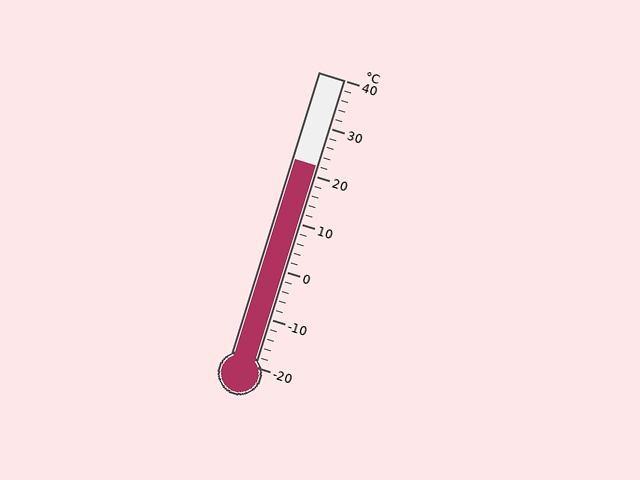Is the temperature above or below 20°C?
The temperature is above 20°C.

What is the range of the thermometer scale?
The thermometer scale ranges from -20°C to 40°C.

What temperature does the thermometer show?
The thermometer shows approximately 22°C.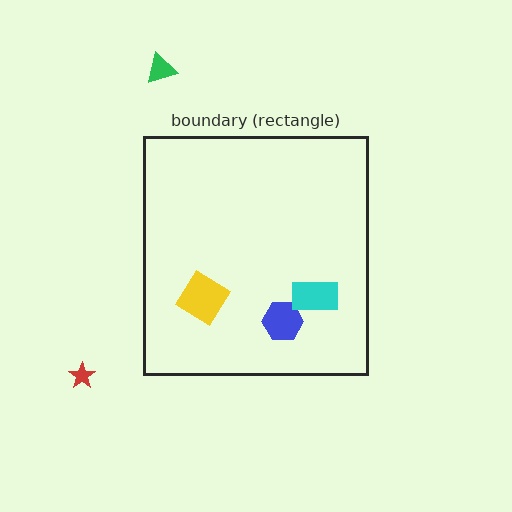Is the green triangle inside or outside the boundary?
Outside.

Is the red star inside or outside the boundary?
Outside.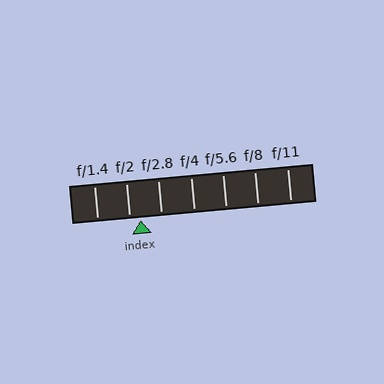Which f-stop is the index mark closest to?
The index mark is closest to f/2.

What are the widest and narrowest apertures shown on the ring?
The widest aperture shown is f/1.4 and the narrowest is f/11.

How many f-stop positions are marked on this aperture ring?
There are 7 f-stop positions marked.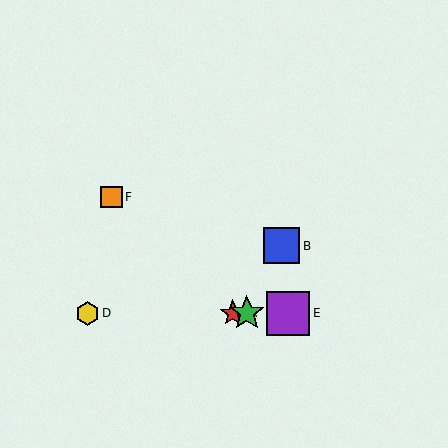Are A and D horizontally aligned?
Yes, both are at y≈313.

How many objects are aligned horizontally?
4 objects (A, C, D, E) are aligned horizontally.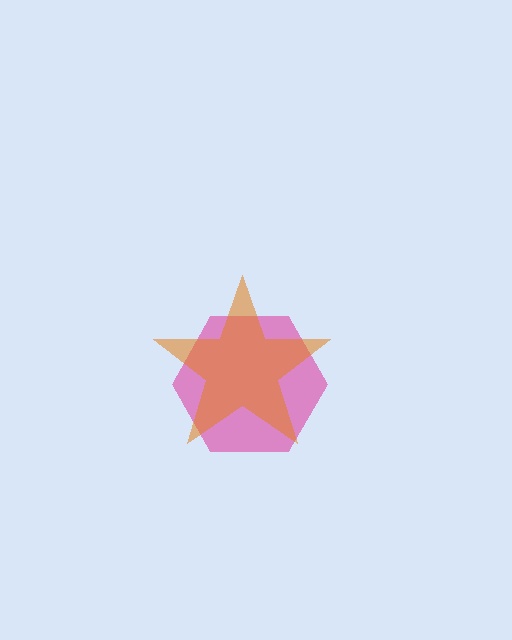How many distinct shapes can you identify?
There are 2 distinct shapes: a pink hexagon, an orange star.